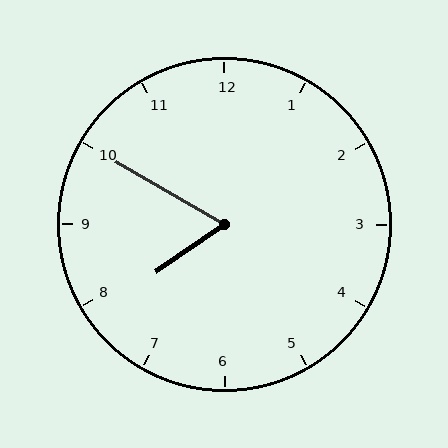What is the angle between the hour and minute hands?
Approximately 65 degrees.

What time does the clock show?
7:50.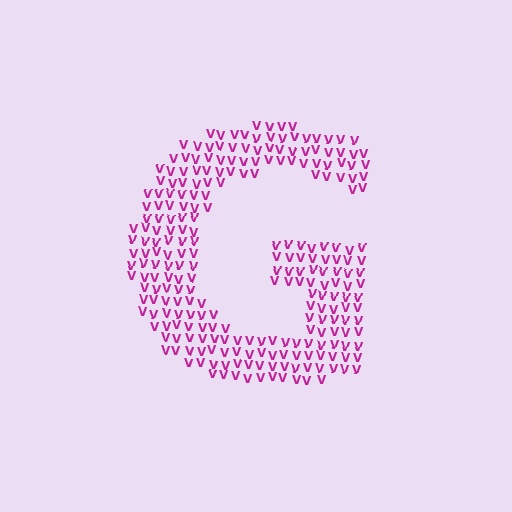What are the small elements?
The small elements are letter V's.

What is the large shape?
The large shape is the letter G.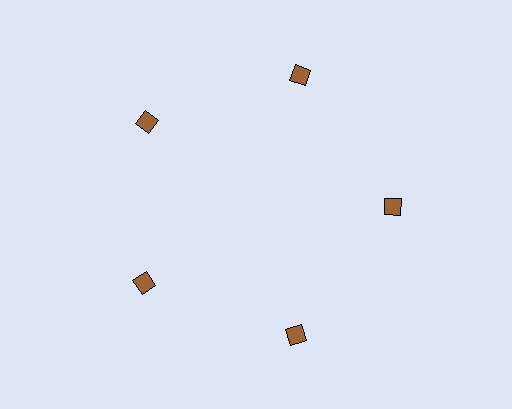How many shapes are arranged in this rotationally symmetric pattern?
There are 5 shapes, arranged in 5 groups of 1.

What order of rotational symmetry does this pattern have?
This pattern has 5-fold rotational symmetry.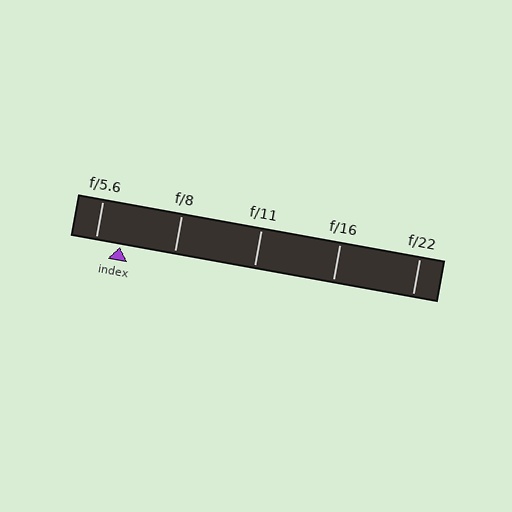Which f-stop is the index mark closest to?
The index mark is closest to f/5.6.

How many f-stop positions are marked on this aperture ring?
There are 5 f-stop positions marked.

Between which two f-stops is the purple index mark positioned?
The index mark is between f/5.6 and f/8.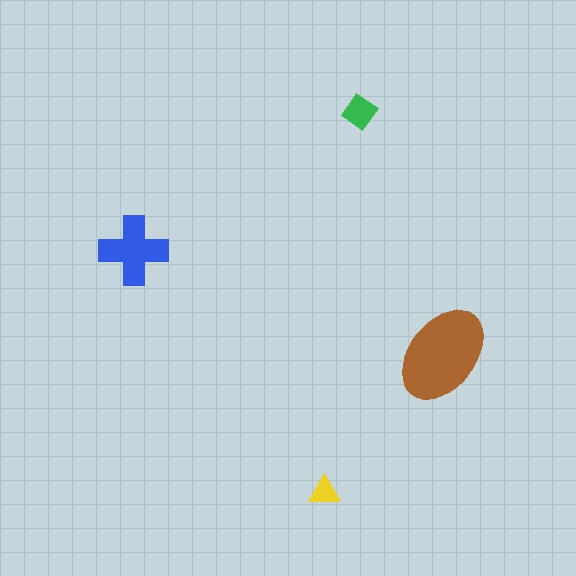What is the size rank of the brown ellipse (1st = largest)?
1st.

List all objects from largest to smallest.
The brown ellipse, the blue cross, the green diamond, the yellow triangle.